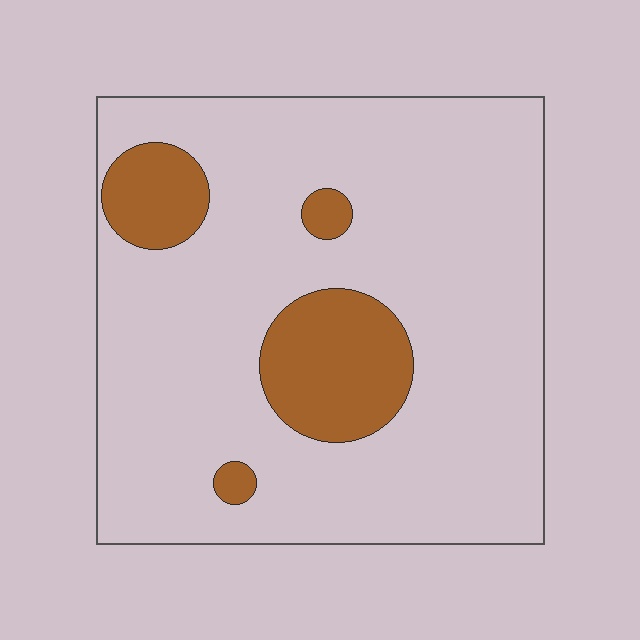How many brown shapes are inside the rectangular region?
4.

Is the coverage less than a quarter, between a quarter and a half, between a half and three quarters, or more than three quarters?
Less than a quarter.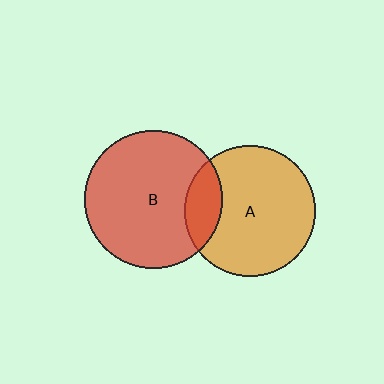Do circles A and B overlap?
Yes.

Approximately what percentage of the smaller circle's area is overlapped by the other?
Approximately 20%.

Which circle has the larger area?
Circle B (red).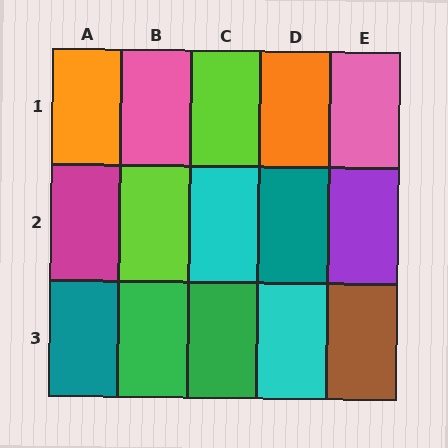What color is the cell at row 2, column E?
Purple.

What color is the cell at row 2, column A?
Magenta.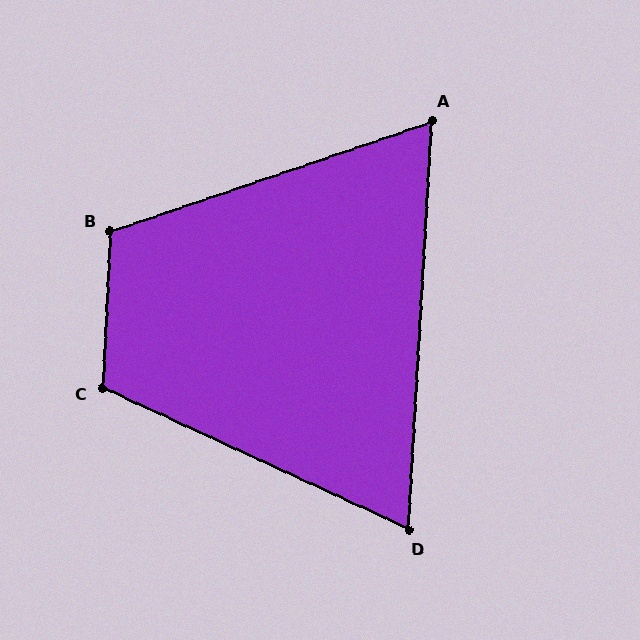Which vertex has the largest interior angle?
C, at approximately 112 degrees.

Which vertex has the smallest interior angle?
A, at approximately 68 degrees.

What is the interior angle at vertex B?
Approximately 112 degrees (obtuse).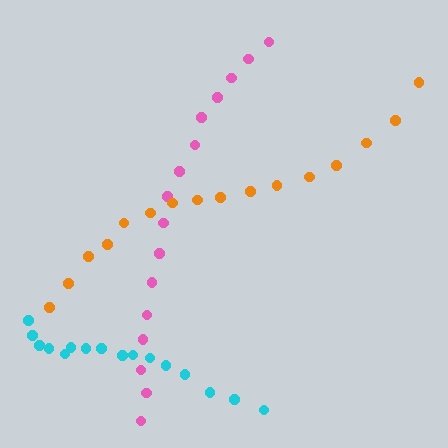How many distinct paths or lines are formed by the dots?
There are 3 distinct paths.